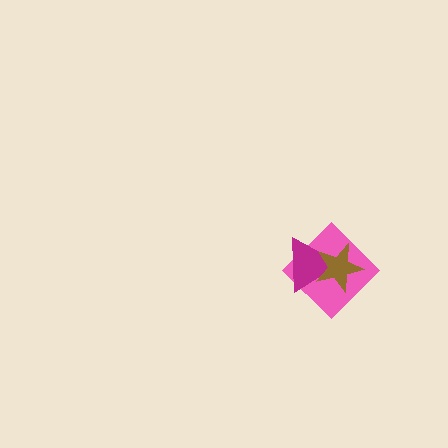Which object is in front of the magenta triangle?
The brown star is in front of the magenta triangle.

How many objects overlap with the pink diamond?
2 objects overlap with the pink diamond.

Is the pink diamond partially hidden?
Yes, it is partially covered by another shape.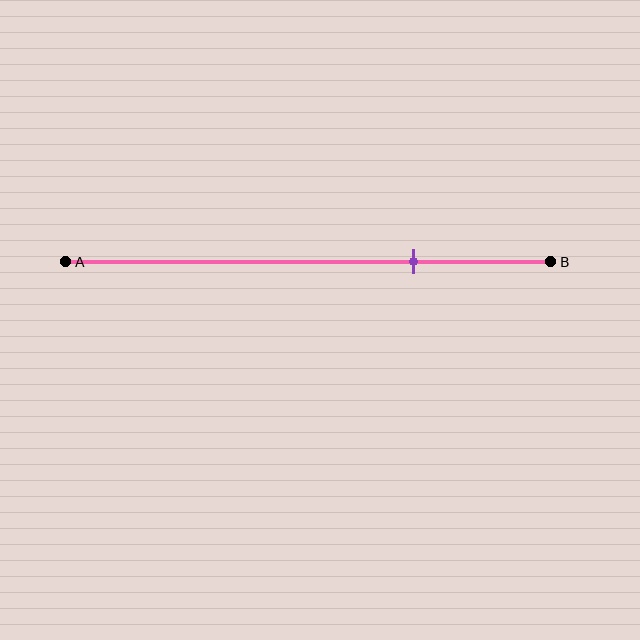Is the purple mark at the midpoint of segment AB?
No, the mark is at about 70% from A, not at the 50% midpoint.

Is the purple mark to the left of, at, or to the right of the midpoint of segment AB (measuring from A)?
The purple mark is to the right of the midpoint of segment AB.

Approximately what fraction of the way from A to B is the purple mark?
The purple mark is approximately 70% of the way from A to B.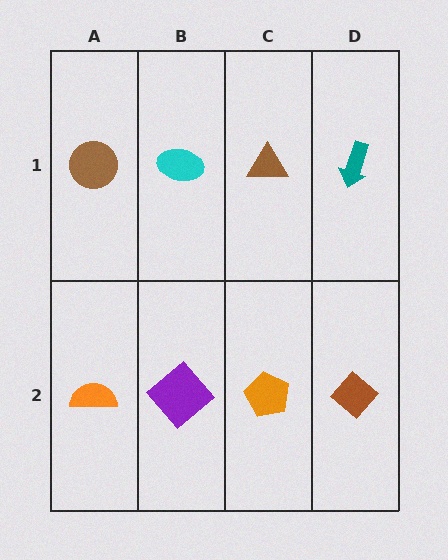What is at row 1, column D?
A teal arrow.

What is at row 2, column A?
An orange semicircle.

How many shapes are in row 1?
4 shapes.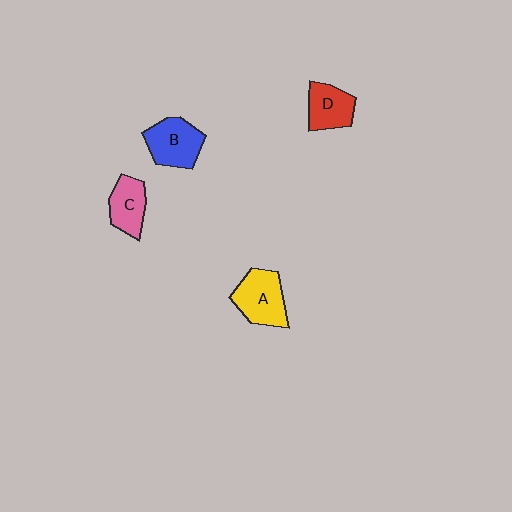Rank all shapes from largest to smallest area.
From largest to smallest: A (yellow), B (blue), D (red), C (pink).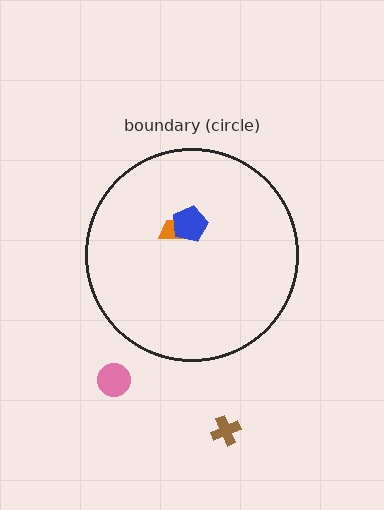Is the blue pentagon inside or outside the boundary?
Inside.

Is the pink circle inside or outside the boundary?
Outside.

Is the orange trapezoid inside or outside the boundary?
Inside.